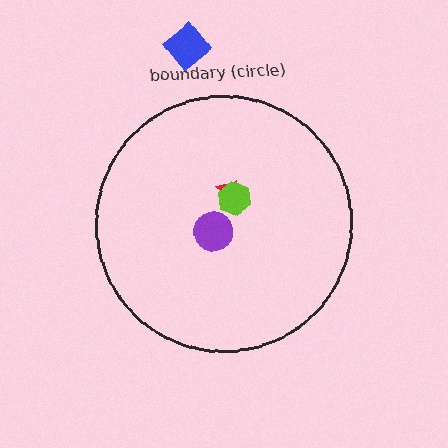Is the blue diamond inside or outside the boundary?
Outside.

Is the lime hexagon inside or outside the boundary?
Inside.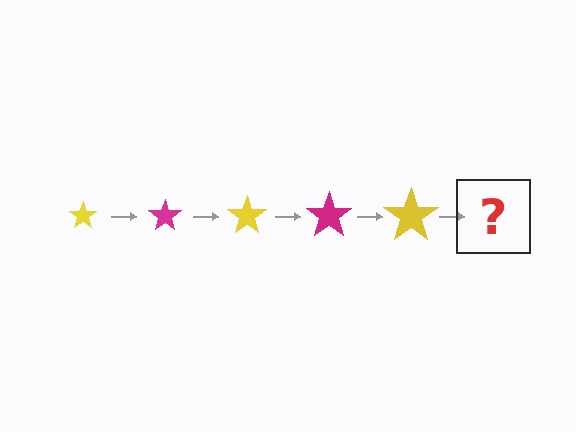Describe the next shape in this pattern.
It should be a magenta star, larger than the previous one.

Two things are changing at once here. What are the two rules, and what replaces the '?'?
The two rules are that the star grows larger each step and the color cycles through yellow and magenta. The '?' should be a magenta star, larger than the previous one.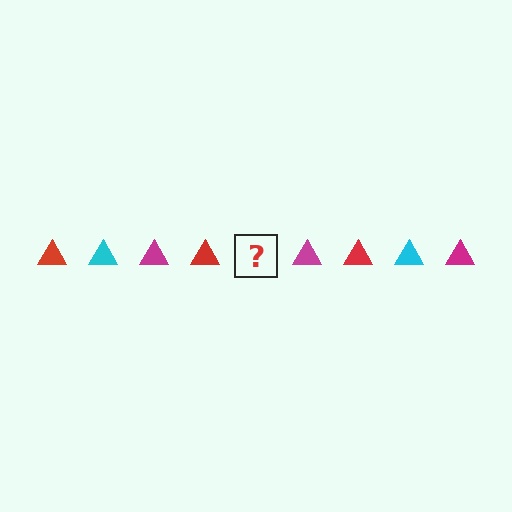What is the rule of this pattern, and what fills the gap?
The rule is that the pattern cycles through red, cyan, magenta triangles. The gap should be filled with a cyan triangle.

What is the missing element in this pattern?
The missing element is a cyan triangle.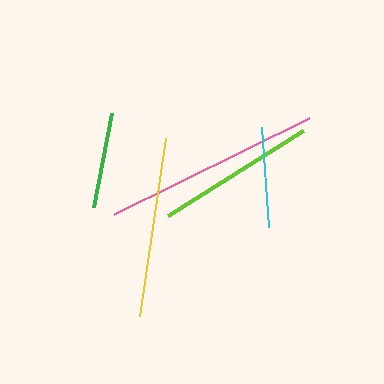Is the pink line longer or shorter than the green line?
The pink line is longer than the green line.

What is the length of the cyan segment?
The cyan segment is approximately 100 pixels long.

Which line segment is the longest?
The pink line is the longest at approximately 218 pixels.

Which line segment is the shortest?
The green line is the shortest at approximately 95 pixels.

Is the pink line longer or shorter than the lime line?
The pink line is longer than the lime line.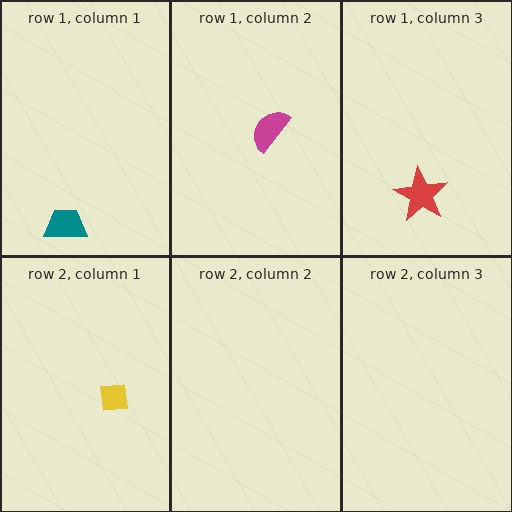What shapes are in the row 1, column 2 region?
The magenta semicircle.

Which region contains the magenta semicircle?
The row 1, column 2 region.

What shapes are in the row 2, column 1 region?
The yellow square.